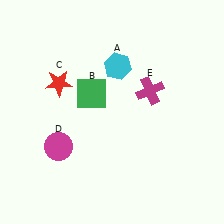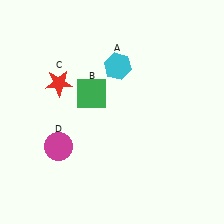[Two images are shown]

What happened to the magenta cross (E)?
The magenta cross (E) was removed in Image 2. It was in the top-right area of Image 1.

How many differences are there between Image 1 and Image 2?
There is 1 difference between the two images.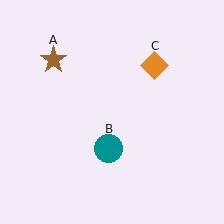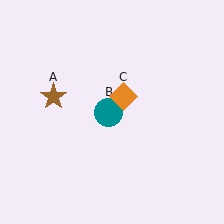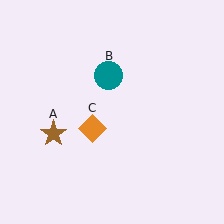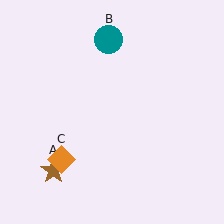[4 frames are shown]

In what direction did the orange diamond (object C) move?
The orange diamond (object C) moved down and to the left.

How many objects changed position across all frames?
3 objects changed position: brown star (object A), teal circle (object B), orange diamond (object C).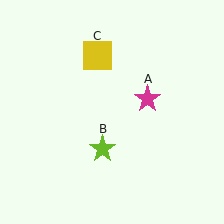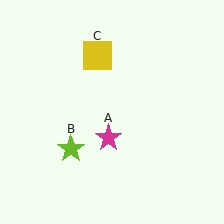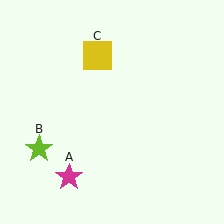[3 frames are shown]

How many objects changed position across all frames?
2 objects changed position: magenta star (object A), lime star (object B).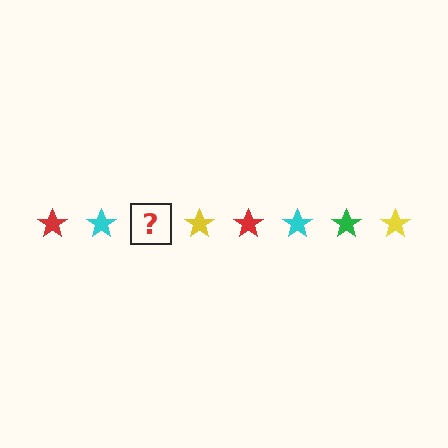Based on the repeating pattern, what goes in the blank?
The blank should be a green star.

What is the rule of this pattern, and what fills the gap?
The rule is that the pattern cycles through red, cyan, green, yellow stars. The gap should be filled with a green star.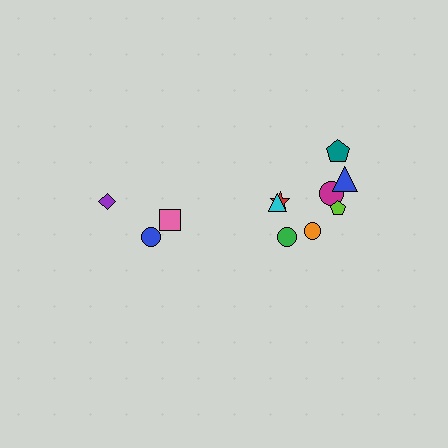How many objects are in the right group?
There are 8 objects.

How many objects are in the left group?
There are 3 objects.